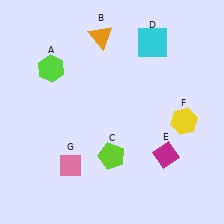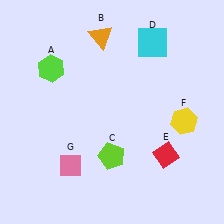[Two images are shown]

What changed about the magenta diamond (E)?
In Image 1, E is magenta. In Image 2, it changed to red.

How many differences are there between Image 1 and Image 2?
There is 1 difference between the two images.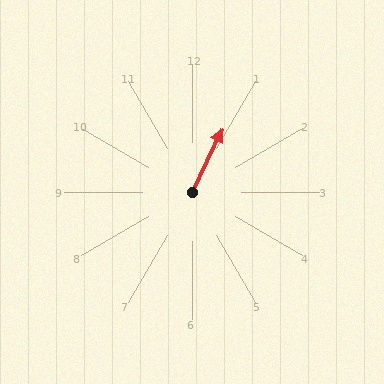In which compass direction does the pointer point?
Northeast.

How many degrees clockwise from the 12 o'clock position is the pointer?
Approximately 25 degrees.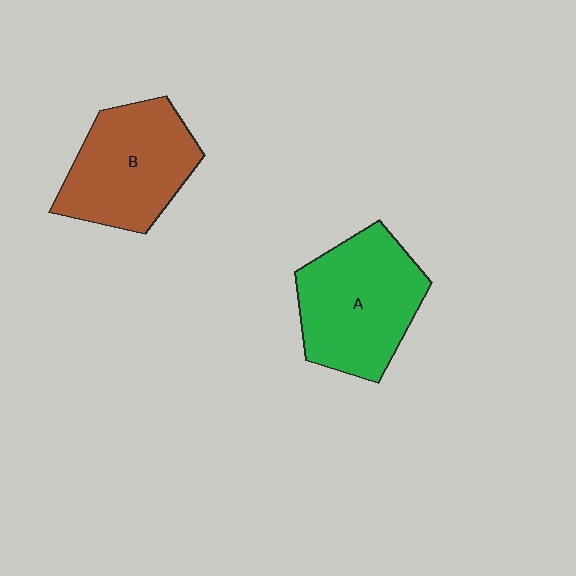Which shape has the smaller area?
Shape B (brown).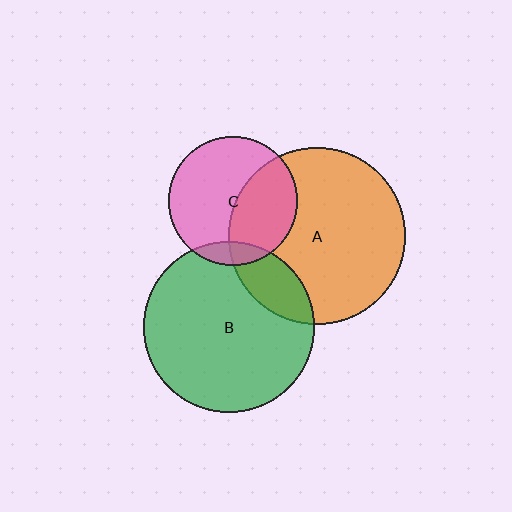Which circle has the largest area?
Circle A (orange).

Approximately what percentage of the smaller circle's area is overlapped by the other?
Approximately 40%.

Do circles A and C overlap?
Yes.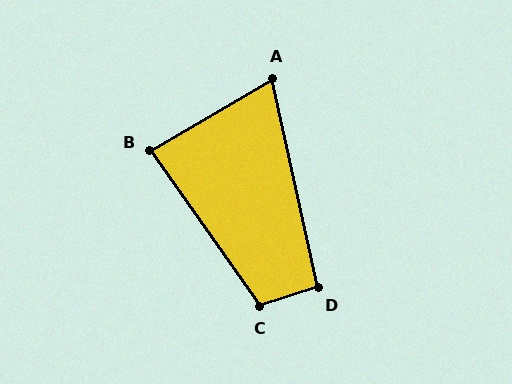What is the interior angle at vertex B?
Approximately 85 degrees (acute).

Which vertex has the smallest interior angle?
A, at approximately 72 degrees.